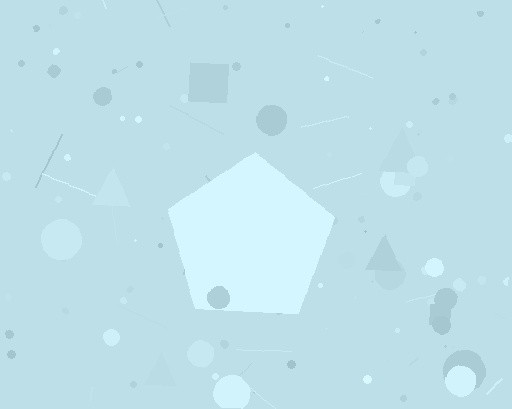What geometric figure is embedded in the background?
A pentagon is embedded in the background.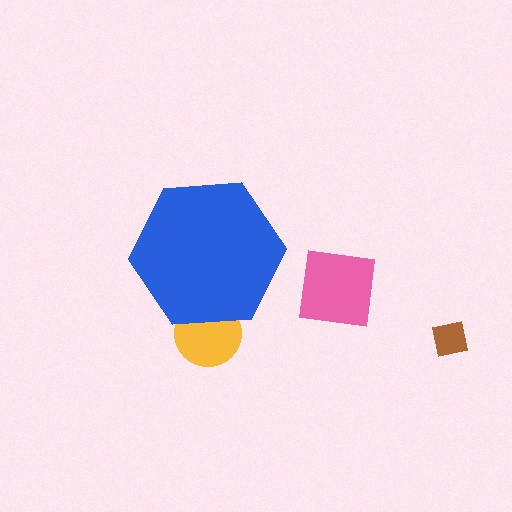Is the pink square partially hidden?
No, the pink square is fully visible.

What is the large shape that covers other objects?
A blue hexagon.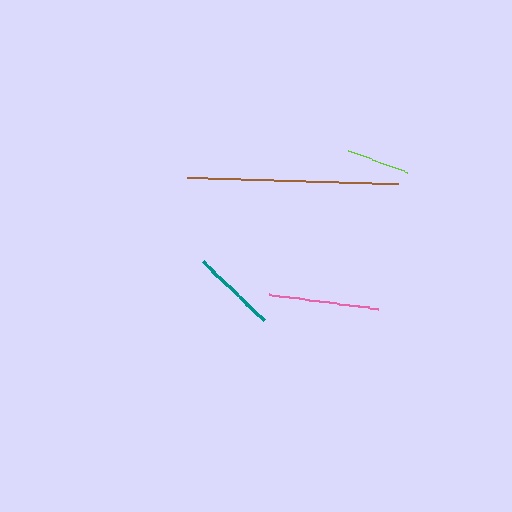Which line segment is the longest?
The brown line is the longest at approximately 211 pixels.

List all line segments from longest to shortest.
From longest to shortest: brown, pink, teal, lime.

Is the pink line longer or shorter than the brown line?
The brown line is longer than the pink line.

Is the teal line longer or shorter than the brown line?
The brown line is longer than the teal line.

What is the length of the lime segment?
The lime segment is approximately 63 pixels long.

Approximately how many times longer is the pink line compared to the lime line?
The pink line is approximately 1.8 times the length of the lime line.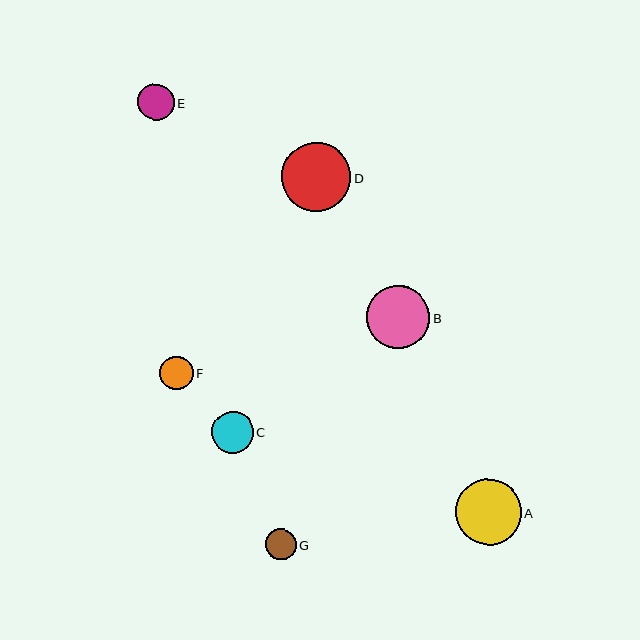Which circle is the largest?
Circle D is the largest with a size of approximately 69 pixels.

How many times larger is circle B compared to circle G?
Circle B is approximately 2.0 times the size of circle G.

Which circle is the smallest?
Circle G is the smallest with a size of approximately 31 pixels.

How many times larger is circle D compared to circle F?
Circle D is approximately 2.1 times the size of circle F.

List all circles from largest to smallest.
From largest to smallest: D, A, B, C, E, F, G.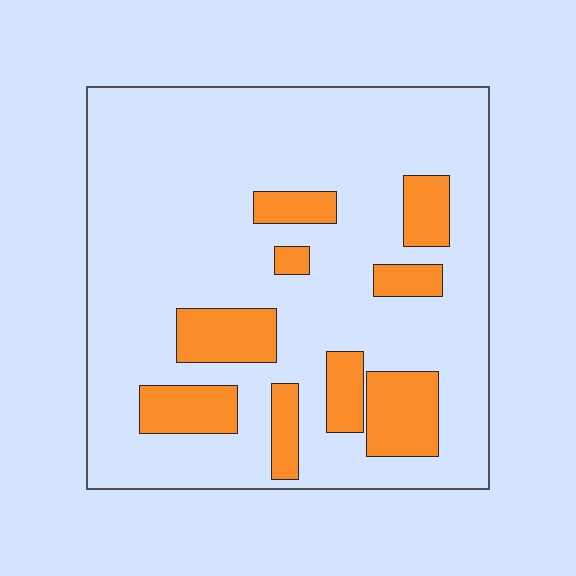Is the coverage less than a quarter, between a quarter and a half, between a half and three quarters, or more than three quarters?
Less than a quarter.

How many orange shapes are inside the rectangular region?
9.